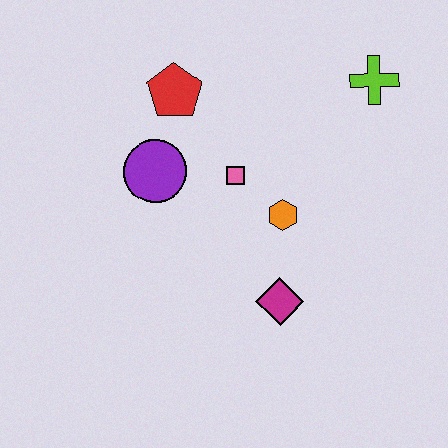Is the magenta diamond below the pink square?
Yes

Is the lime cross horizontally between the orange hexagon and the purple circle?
No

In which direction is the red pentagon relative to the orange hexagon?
The red pentagon is above the orange hexagon.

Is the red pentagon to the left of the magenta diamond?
Yes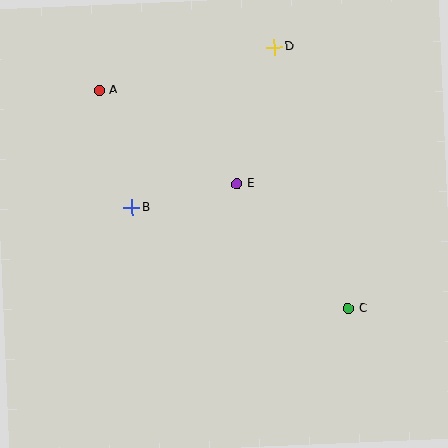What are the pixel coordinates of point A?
Point A is at (99, 91).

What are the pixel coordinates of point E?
Point E is at (237, 184).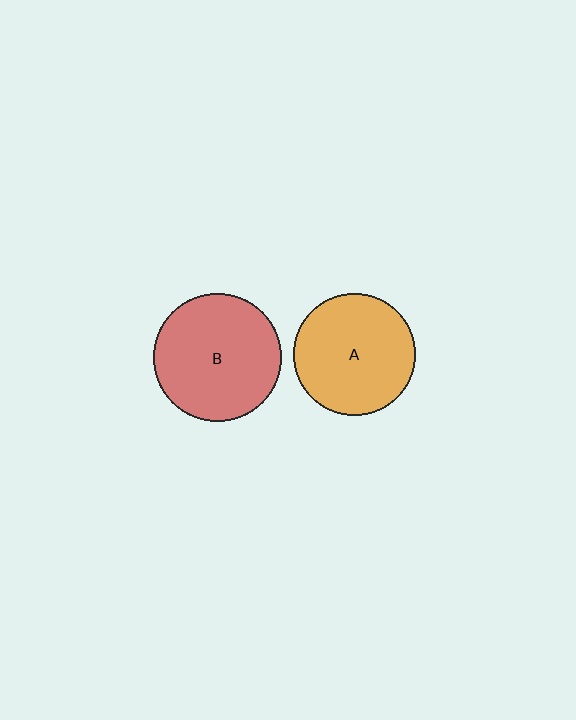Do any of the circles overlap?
No, none of the circles overlap.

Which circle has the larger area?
Circle B (red).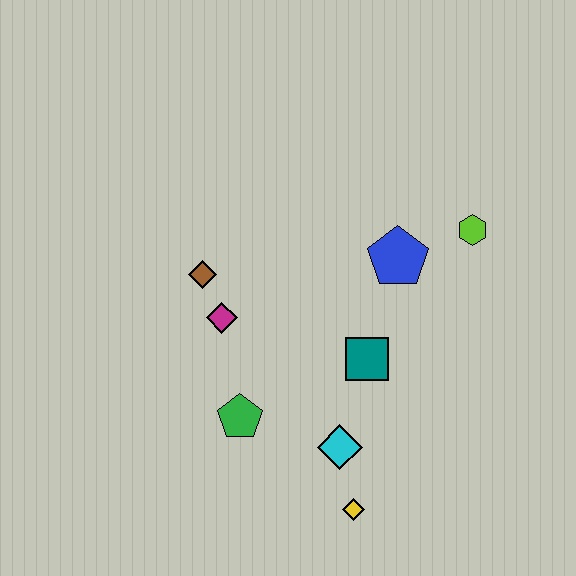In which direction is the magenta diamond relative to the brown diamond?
The magenta diamond is below the brown diamond.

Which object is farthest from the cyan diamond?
The lime hexagon is farthest from the cyan diamond.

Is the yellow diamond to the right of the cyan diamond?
Yes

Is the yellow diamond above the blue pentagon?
No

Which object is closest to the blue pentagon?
The lime hexagon is closest to the blue pentagon.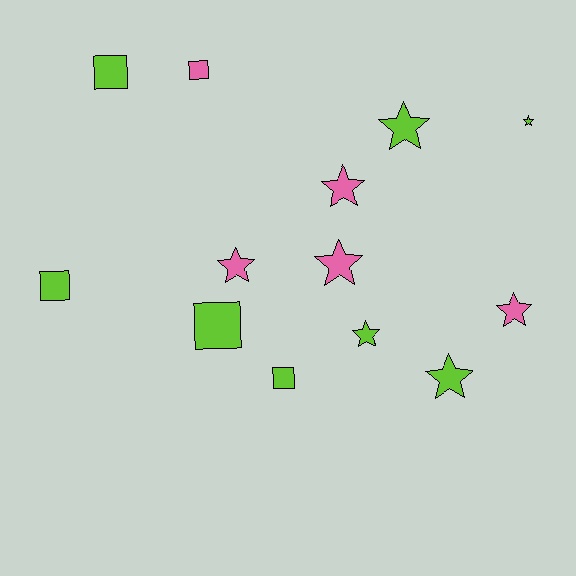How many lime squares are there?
There are 4 lime squares.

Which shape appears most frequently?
Star, with 8 objects.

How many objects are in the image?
There are 13 objects.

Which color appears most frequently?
Lime, with 8 objects.